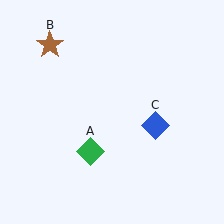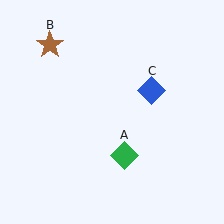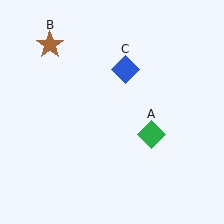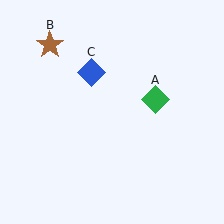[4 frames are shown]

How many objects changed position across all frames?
2 objects changed position: green diamond (object A), blue diamond (object C).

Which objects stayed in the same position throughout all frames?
Brown star (object B) remained stationary.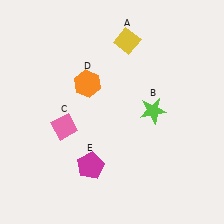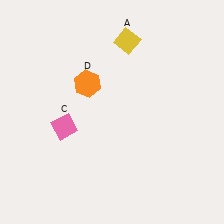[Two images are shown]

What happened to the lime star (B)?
The lime star (B) was removed in Image 2. It was in the top-right area of Image 1.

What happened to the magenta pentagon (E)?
The magenta pentagon (E) was removed in Image 2. It was in the bottom-left area of Image 1.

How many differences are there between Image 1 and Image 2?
There are 2 differences between the two images.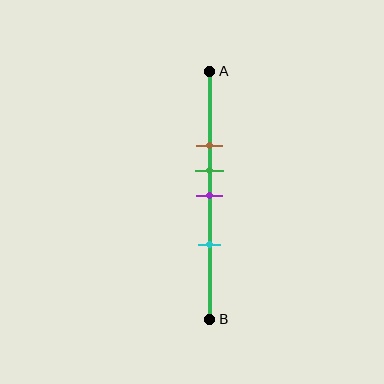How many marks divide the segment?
There are 4 marks dividing the segment.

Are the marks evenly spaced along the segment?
No, the marks are not evenly spaced.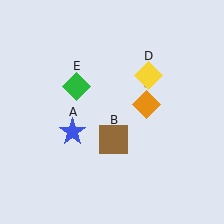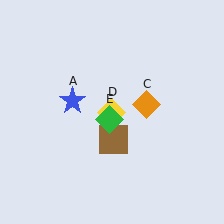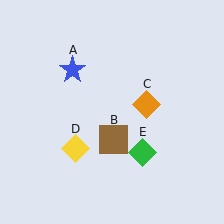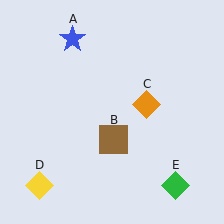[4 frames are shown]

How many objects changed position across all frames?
3 objects changed position: blue star (object A), yellow diamond (object D), green diamond (object E).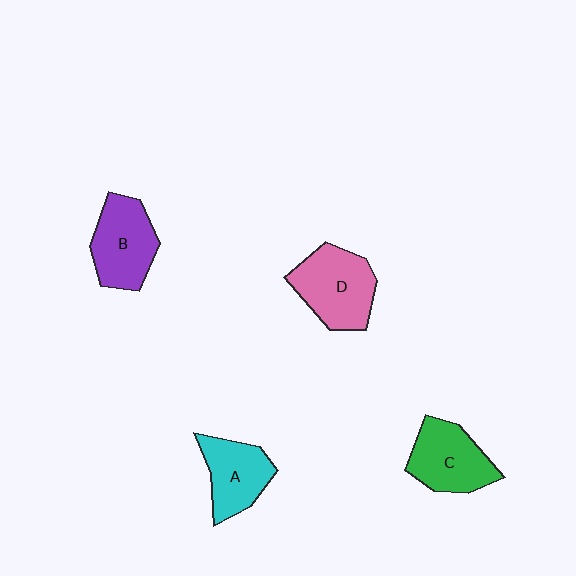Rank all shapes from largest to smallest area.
From largest to smallest: D (pink), B (purple), C (green), A (cyan).